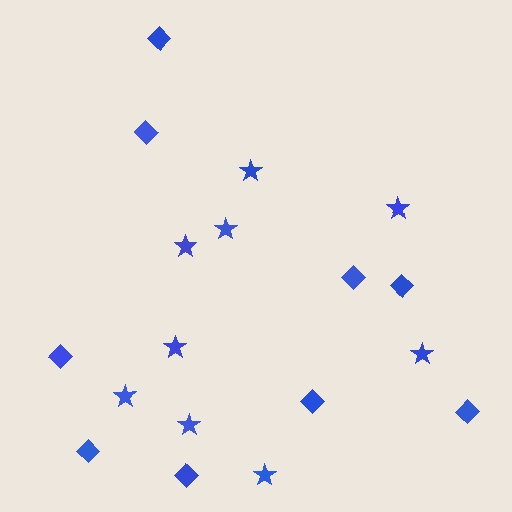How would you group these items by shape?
There are 2 groups: one group of diamonds (9) and one group of stars (9).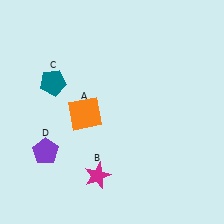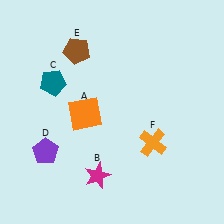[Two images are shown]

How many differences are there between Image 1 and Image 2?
There are 2 differences between the two images.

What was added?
A brown pentagon (E), an orange cross (F) were added in Image 2.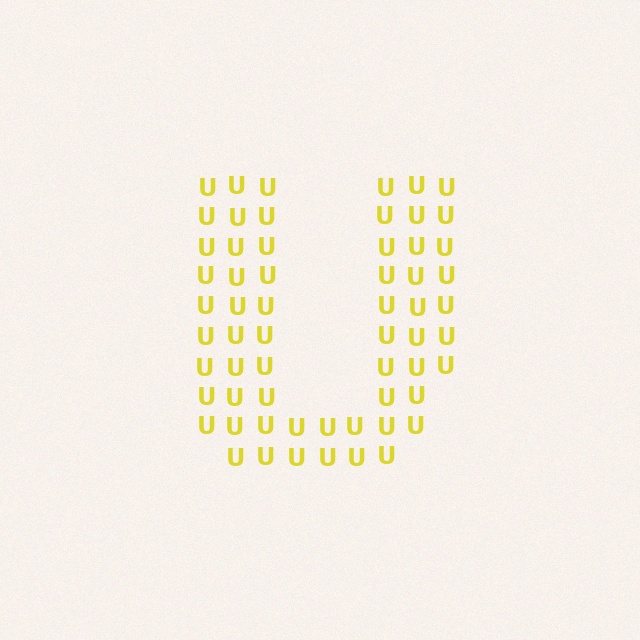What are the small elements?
The small elements are letter U's.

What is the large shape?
The large shape is the letter U.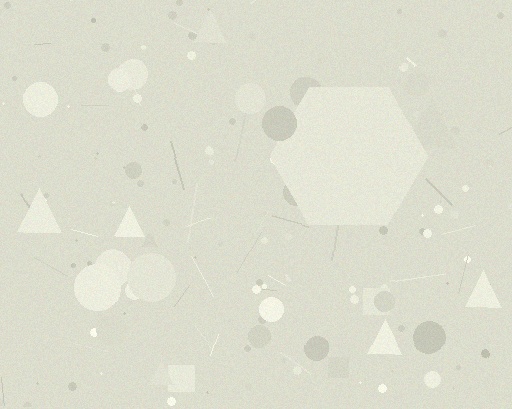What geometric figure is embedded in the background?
A hexagon is embedded in the background.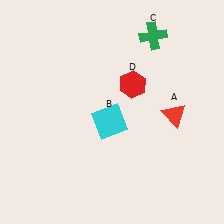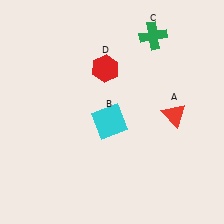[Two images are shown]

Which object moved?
The red hexagon (D) moved left.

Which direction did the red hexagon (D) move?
The red hexagon (D) moved left.